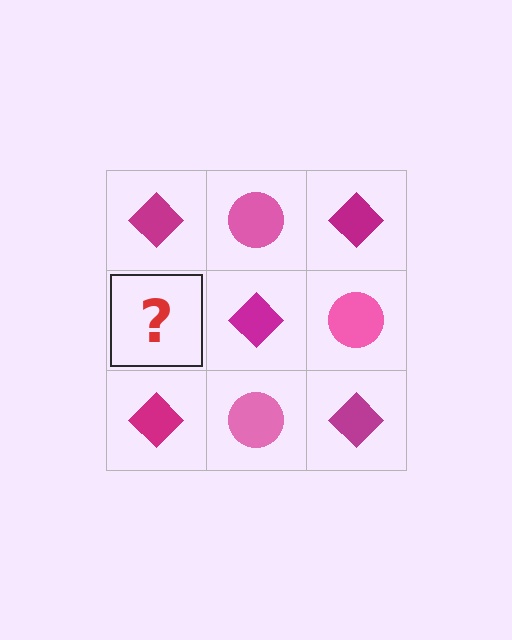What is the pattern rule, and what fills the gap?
The rule is that it alternates magenta diamond and pink circle in a checkerboard pattern. The gap should be filled with a pink circle.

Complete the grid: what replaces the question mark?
The question mark should be replaced with a pink circle.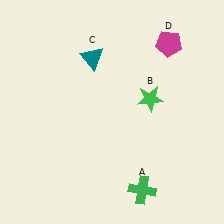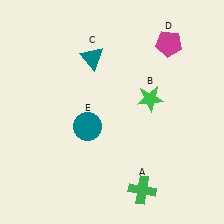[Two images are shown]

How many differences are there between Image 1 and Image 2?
There is 1 difference between the two images.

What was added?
A teal circle (E) was added in Image 2.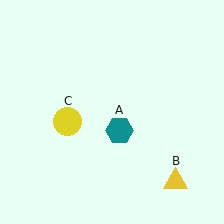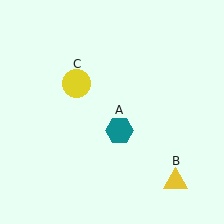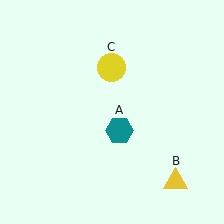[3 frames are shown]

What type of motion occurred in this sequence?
The yellow circle (object C) rotated clockwise around the center of the scene.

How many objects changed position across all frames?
1 object changed position: yellow circle (object C).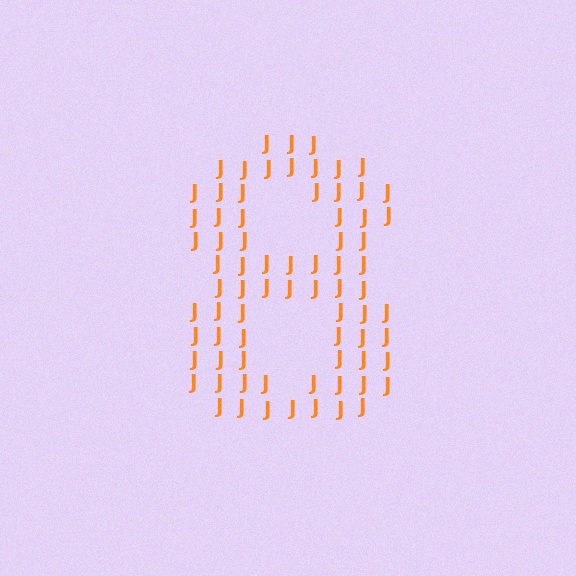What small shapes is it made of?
It is made of small letter J's.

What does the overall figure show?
The overall figure shows the digit 8.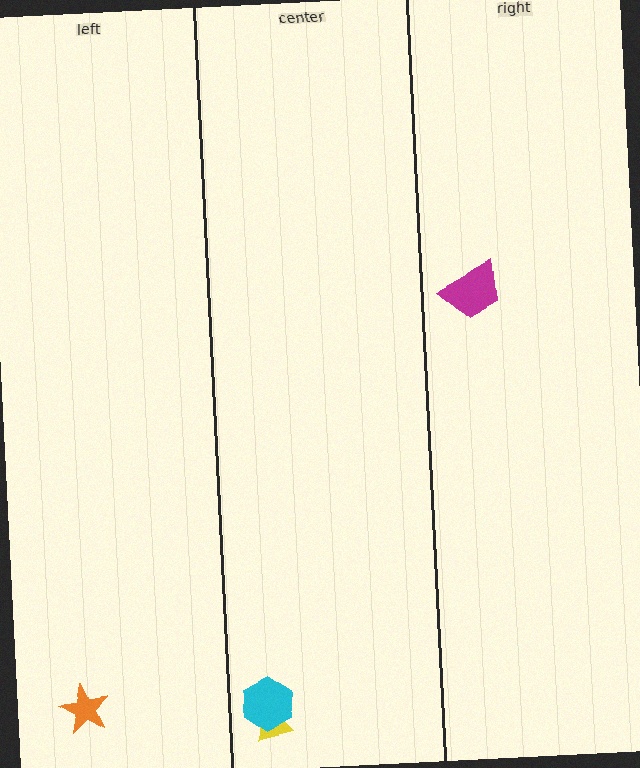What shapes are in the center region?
The yellow triangle, the cyan hexagon.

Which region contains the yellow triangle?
The center region.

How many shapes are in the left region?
1.